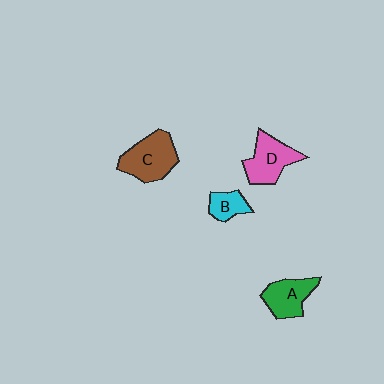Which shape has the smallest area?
Shape B (cyan).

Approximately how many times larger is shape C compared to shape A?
Approximately 1.3 times.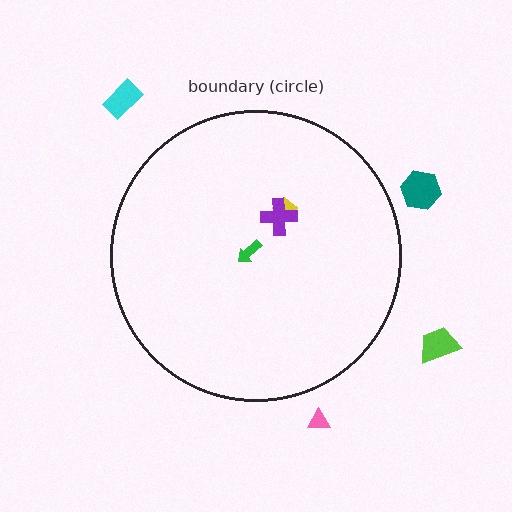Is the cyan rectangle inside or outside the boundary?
Outside.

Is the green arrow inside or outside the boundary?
Inside.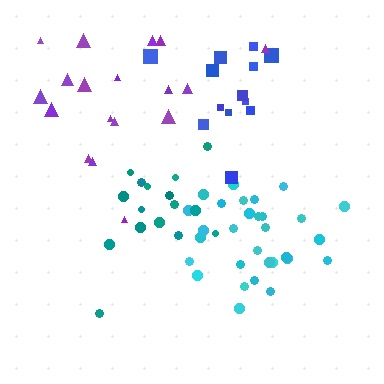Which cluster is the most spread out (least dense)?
Purple.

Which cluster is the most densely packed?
Cyan.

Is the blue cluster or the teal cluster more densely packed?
Blue.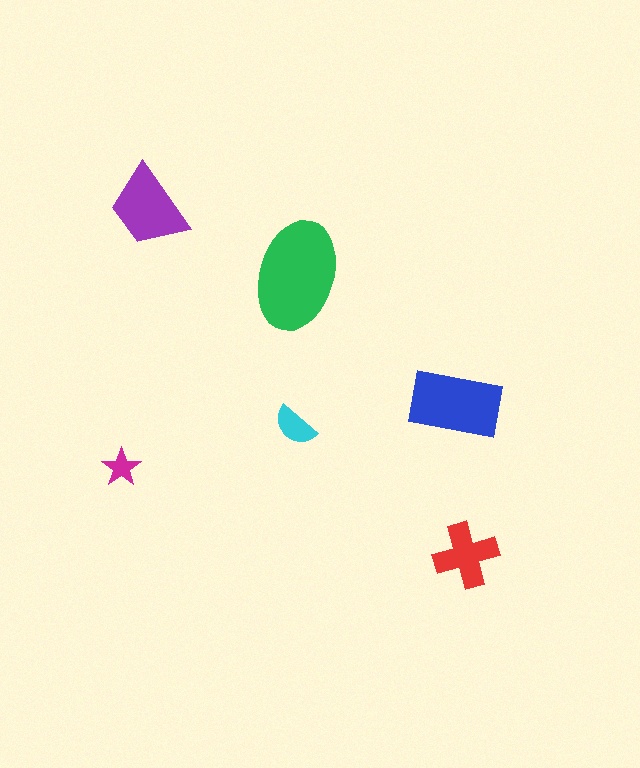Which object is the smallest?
The magenta star.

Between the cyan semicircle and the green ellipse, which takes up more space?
The green ellipse.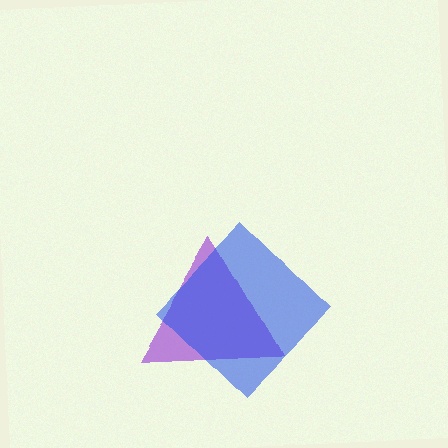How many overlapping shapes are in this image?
There are 2 overlapping shapes in the image.